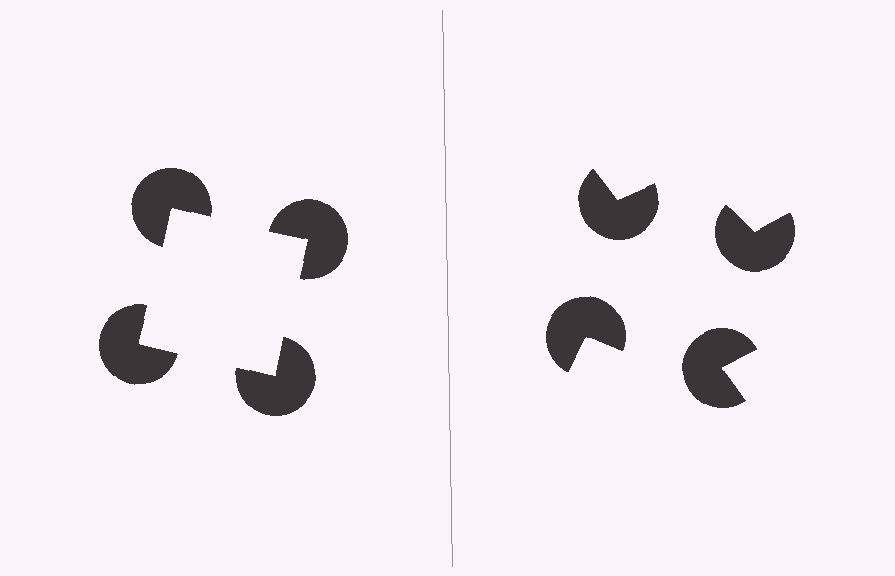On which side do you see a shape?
An illusory square appears on the left side. On the right side the wedge cuts are rotated, so no coherent shape forms.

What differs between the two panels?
The pac-man discs are positioned identically on both sides; only the wedge orientations differ. On the left they align to a square; on the right they are misaligned.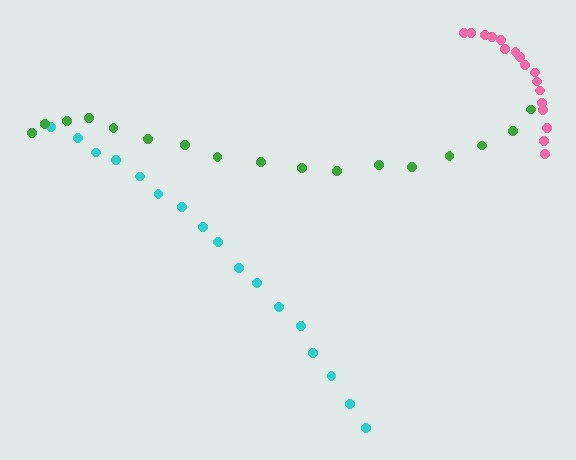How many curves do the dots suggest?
There are 3 distinct paths.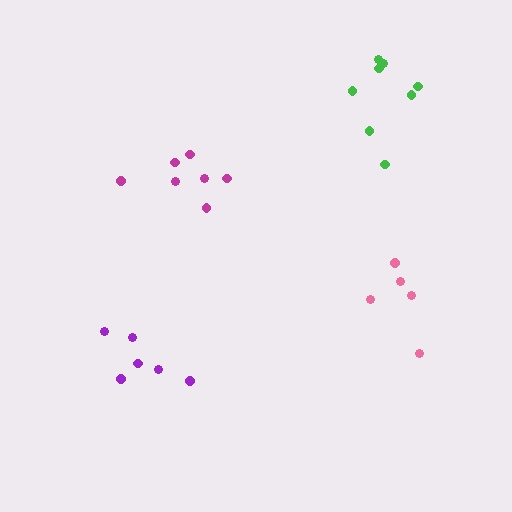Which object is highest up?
The green cluster is topmost.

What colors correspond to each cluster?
The clusters are colored: green, purple, magenta, pink.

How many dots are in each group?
Group 1: 9 dots, Group 2: 6 dots, Group 3: 7 dots, Group 4: 5 dots (27 total).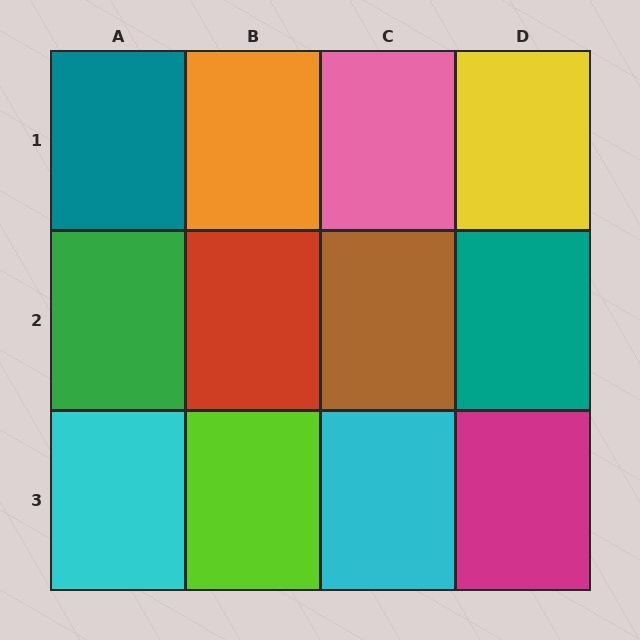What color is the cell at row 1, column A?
Teal.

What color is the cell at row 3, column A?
Cyan.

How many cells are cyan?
2 cells are cyan.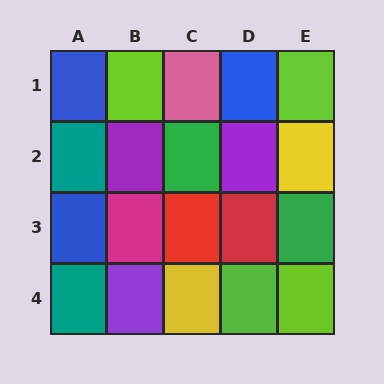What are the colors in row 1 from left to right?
Blue, lime, pink, blue, lime.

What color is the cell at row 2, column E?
Yellow.